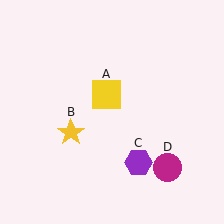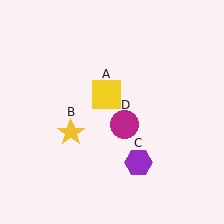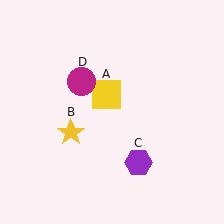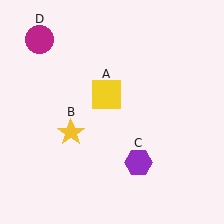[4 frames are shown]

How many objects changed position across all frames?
1 object changed position: magenta circle (object D).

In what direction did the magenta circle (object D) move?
The magenta circle (object D) moved up and to the left.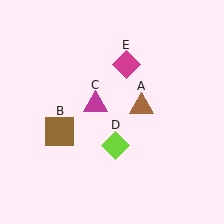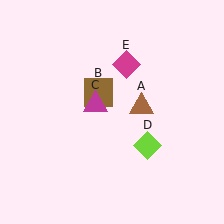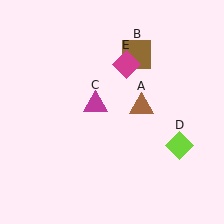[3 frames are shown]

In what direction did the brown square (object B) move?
The brown square (object B) moved up and to the right.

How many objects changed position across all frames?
2 objects changed position: brown square (object B), lime diamond (object D).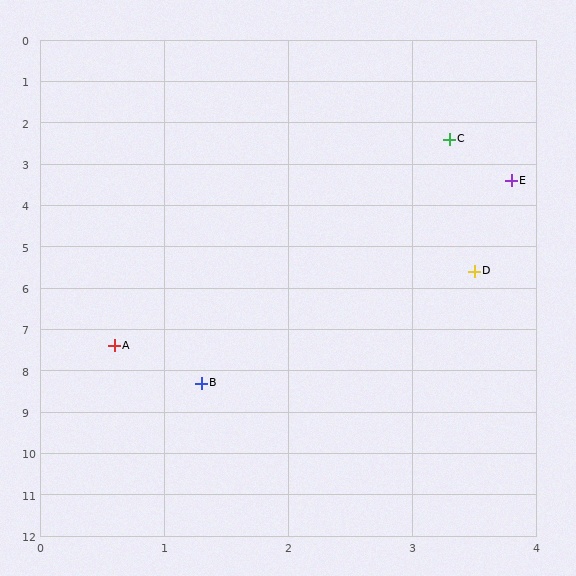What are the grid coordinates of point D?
Point D is at approximately (3.5, 5.6).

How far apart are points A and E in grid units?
Points A and E are about 5.1 grid units apart.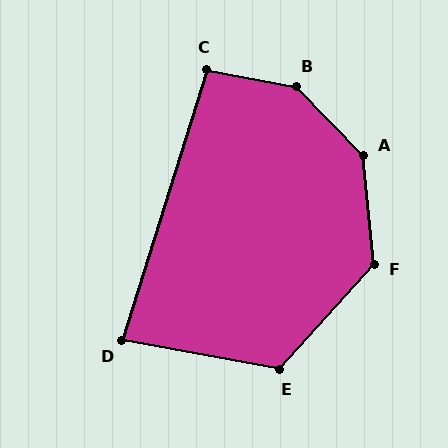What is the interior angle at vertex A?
Approximately 141 degrees (obtuse).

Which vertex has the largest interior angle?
B, at approximately 145 degrees.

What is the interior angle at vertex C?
Approximately 97 degrees (obtuse).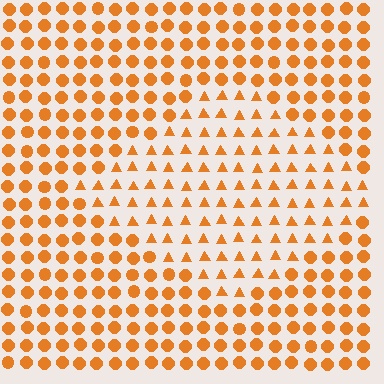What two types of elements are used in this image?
The image uses triangles inside the diamond region and circles outside it.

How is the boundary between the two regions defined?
The boundary is defined by a change in element shape: triangles inside vs. circles outside. All elements share the same color and spacing.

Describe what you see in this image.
The image is filled with small orange elements arranged in a uniform grid. A diamond-shaped region contains triangles, while the surrounding area contains circles. The boundary is defined purely by the change in element shape.